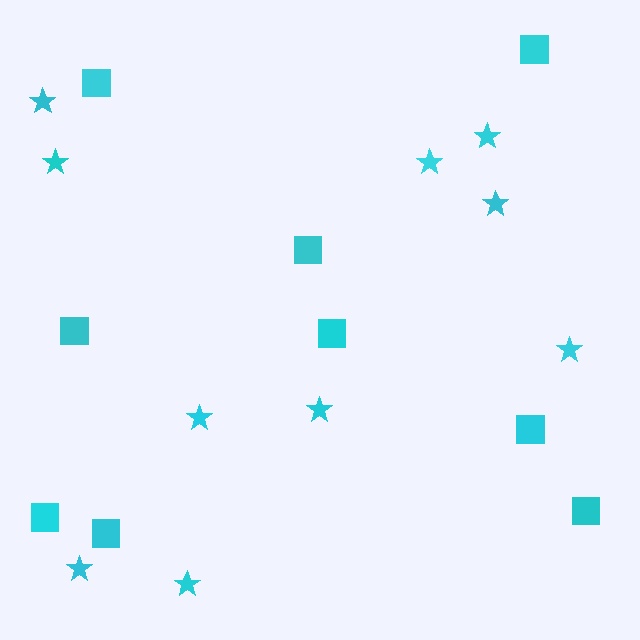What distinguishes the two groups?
There are 2 groups: one group of stars (10) and one group of squares (9).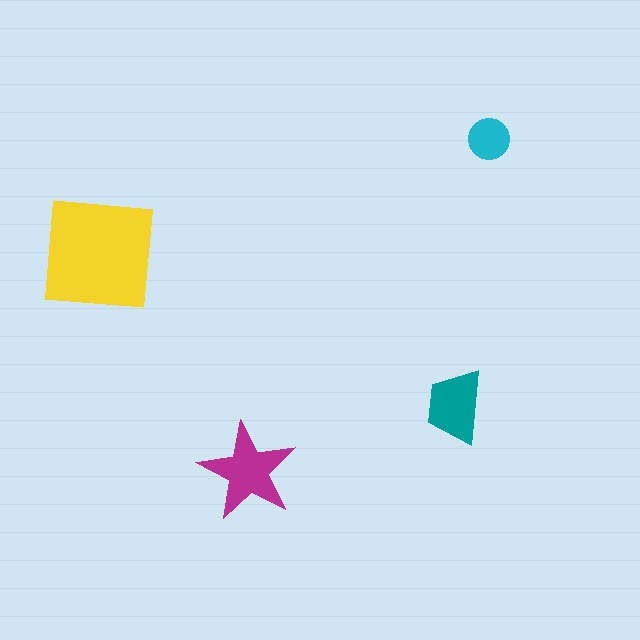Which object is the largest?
The yellow square.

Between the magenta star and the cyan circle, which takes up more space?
The magenta star.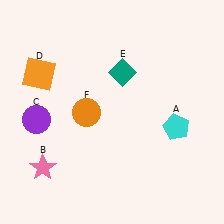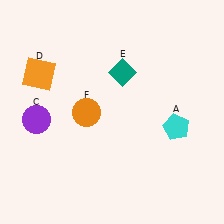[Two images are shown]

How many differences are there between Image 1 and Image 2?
There is 1 difference between the two images.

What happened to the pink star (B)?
The pink star (B) was removed in Image 2. It was in the bottom-left area of Image 1.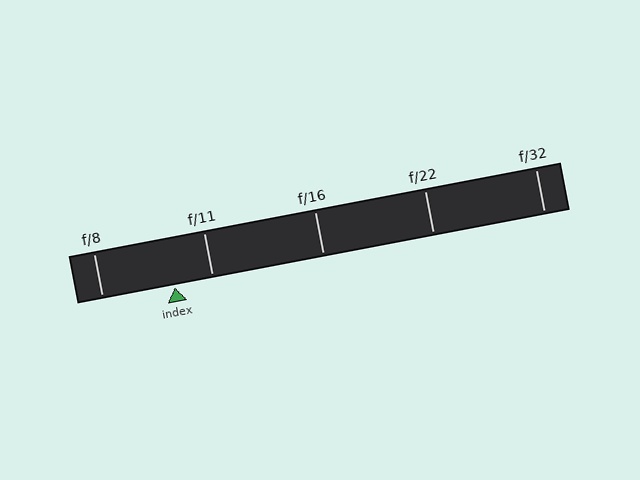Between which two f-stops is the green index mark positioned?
The index mark is between f/8 and f/11.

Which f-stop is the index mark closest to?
The index mark is closest to f/11.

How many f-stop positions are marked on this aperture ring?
There are 5 f-stop positions marked.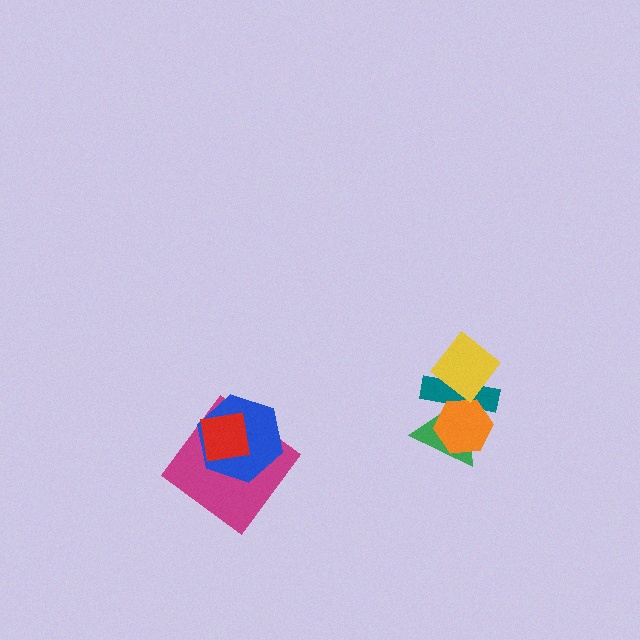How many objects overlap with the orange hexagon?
2 objects overlap with the orange hexagon.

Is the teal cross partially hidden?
Yes, it is partially covered by another shape.